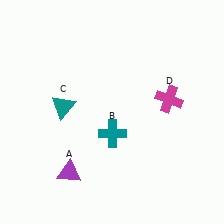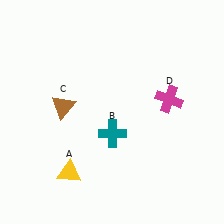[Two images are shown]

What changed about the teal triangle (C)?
In Image 1, C is teal. In Image 2, it changed to brown.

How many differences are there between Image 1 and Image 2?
There are 2 differences between the two images.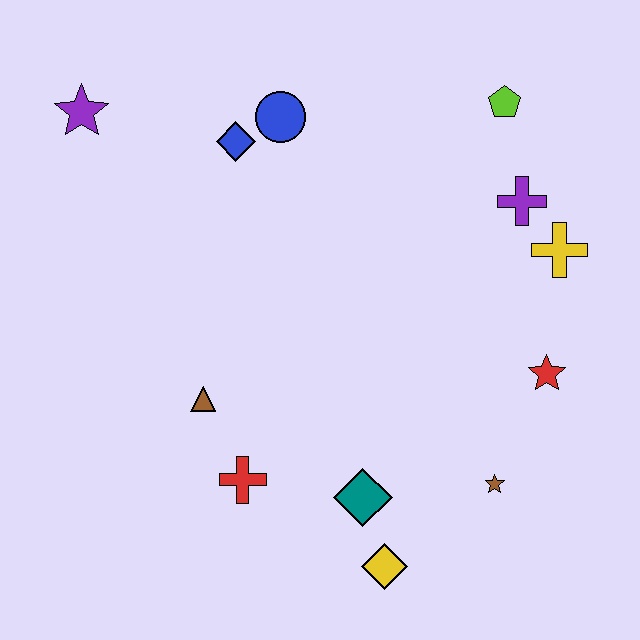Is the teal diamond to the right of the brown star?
No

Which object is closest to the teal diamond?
The yellow diamond is closest to the teal diamond.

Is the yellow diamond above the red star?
No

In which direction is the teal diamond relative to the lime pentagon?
The teal diamond is below the lime pentagon.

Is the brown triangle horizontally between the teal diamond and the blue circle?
No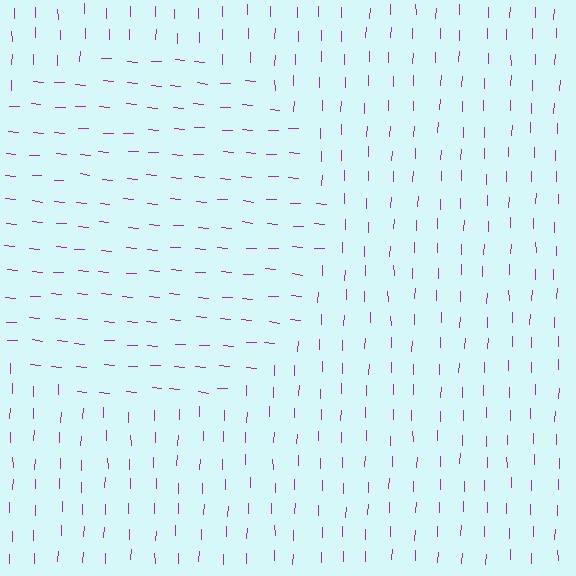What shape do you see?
I see a circle.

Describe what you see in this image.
The image is filled with small purple line segments. A circle region in the image has lines oriented differently from the surrounding lines, creating a visible texture boundary.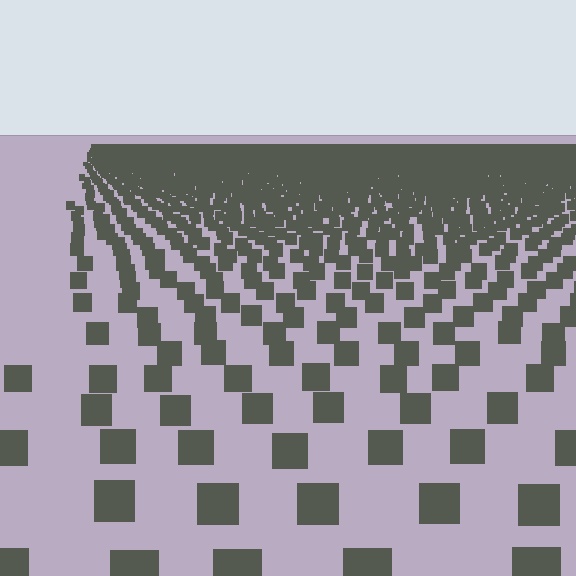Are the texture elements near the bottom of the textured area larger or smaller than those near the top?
Larger. Near the bottom, elements are closer to the viewer and appear at a bigger on-screen size.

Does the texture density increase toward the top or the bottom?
Density increases toward the top.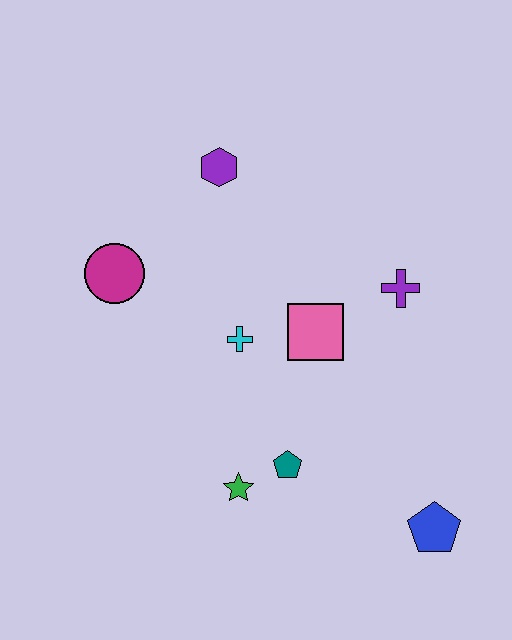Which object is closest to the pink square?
The cyan cross is closest to the pink square.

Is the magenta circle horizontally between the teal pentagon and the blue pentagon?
No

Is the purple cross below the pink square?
No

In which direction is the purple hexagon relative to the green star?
The purple hexagon is above the green star.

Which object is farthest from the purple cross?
The magenta circle is farthest from the purple cross.